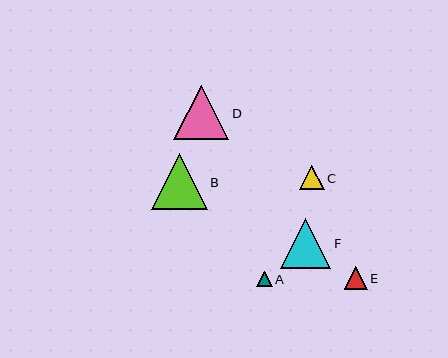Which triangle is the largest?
Triangle B is the largest with a size of approximately 56 pixels.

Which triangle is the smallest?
Triangle A is the smallest with a size of approximately 16 pixels.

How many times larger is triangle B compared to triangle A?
Triangle B is approximately 3.6 times the size of triangle A.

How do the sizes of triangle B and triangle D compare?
Triangle B and triangle D are approximately the same size.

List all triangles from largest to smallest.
From largest to smallest: B, D, F, C, E, A.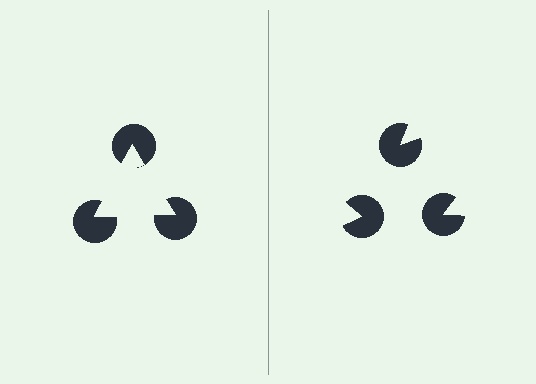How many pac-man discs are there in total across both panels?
6 — 3 on each side.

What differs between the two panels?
The pac-man discs are positioned identically on both sides; only the wedge orientations differ. On the left they align to a triangle; on the right they are misaligned.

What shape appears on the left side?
An illusory triangle.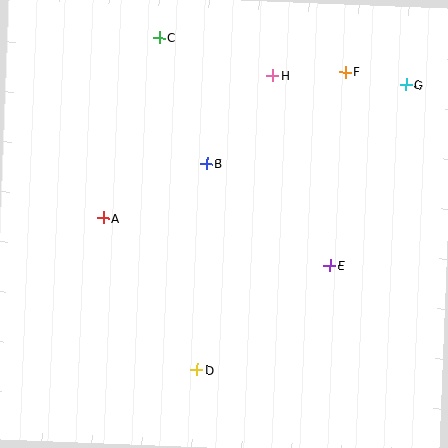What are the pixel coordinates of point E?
Point E is at (330, 266).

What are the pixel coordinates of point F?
Point F is at (345, 72).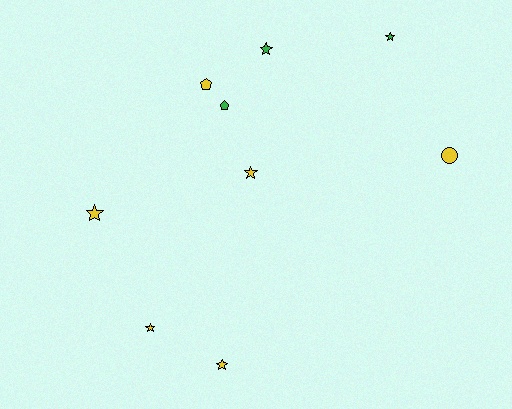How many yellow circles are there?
There is 1 yellow circle.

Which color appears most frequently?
Yellow, with 6 objects.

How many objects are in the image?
There are 9 objects.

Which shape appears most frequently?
Star, with 6 objects.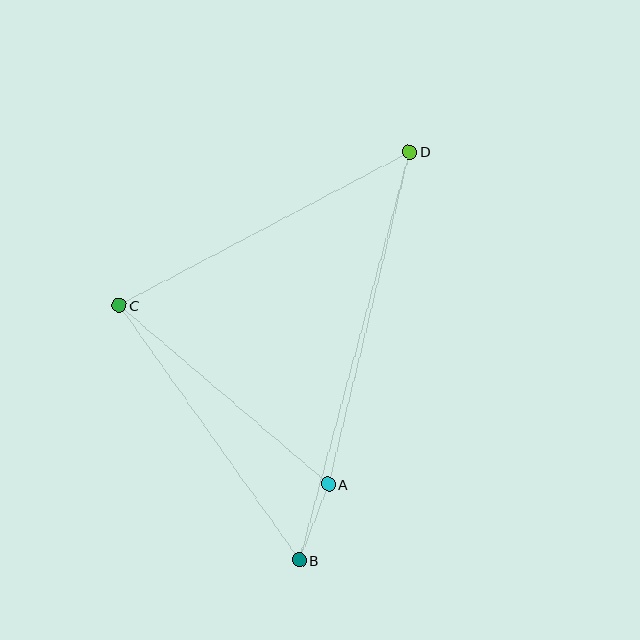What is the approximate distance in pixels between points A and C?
The distance between A and C is approximately 275 pixels.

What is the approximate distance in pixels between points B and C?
The distance between B and C is approximately 312 pixels.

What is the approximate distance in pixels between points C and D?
The distance between C and D is approximately 329 pixels.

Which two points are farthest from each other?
Points B and D are farthest from each other.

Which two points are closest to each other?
Points A and B are closest to each other.